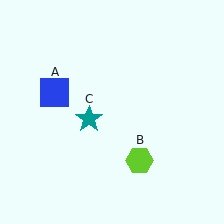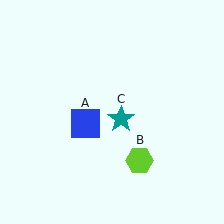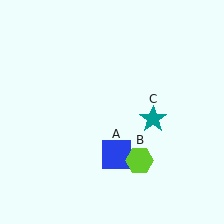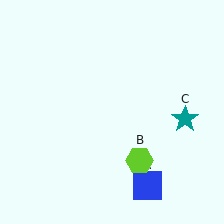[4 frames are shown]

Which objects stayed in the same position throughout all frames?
Lime hexagon (object B) remained stationary.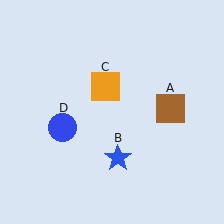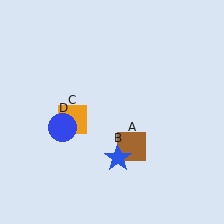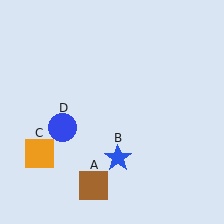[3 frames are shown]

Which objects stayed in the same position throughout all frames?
Blue star (object B) and blue circle (object D) remained stationary.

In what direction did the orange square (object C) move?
The orange square (object C) moved down and to the left.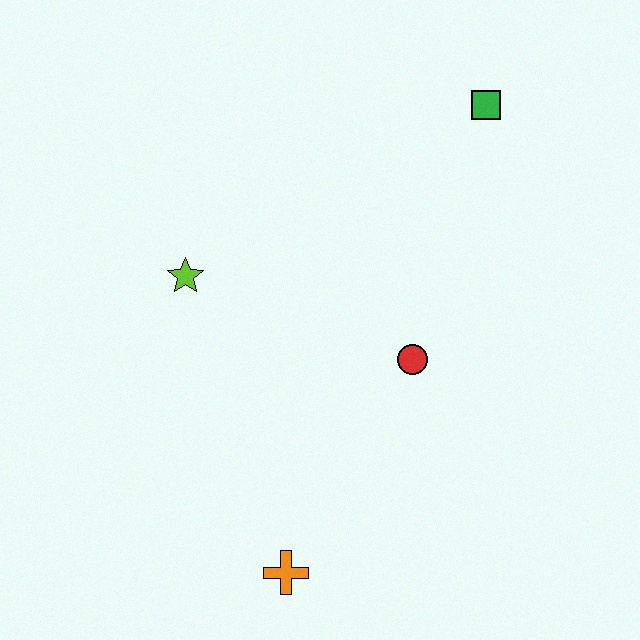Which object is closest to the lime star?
The red circle is closest to the lime star.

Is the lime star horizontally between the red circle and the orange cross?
No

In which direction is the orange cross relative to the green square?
The orange cross is below the green square.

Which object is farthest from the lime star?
The green square is farthest from the lime star.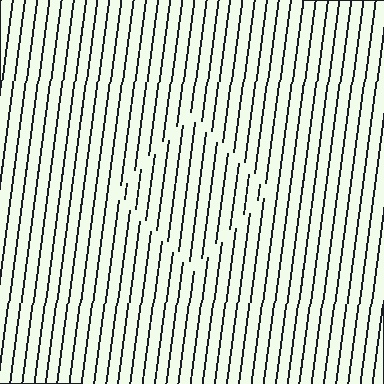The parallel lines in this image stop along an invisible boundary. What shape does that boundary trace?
An illusory square. The interior of the shape contains the same grating, shifted by half a period — the contour is defined by the phase discontinuity where line-ends from the inner and outer gratings abut.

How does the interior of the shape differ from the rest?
The interior of the shape contains the same grating, shifted by half a period — the contour is defined by the phase discontinuity where line-ends from the inner and outer gratings abut.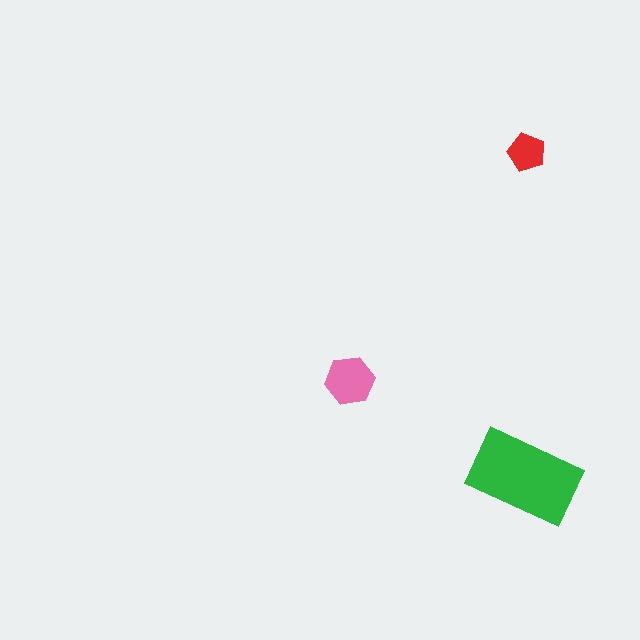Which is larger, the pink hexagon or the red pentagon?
The pink hexagon.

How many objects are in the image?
There are 3 objects in the image.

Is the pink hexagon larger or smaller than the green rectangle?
Smaller.